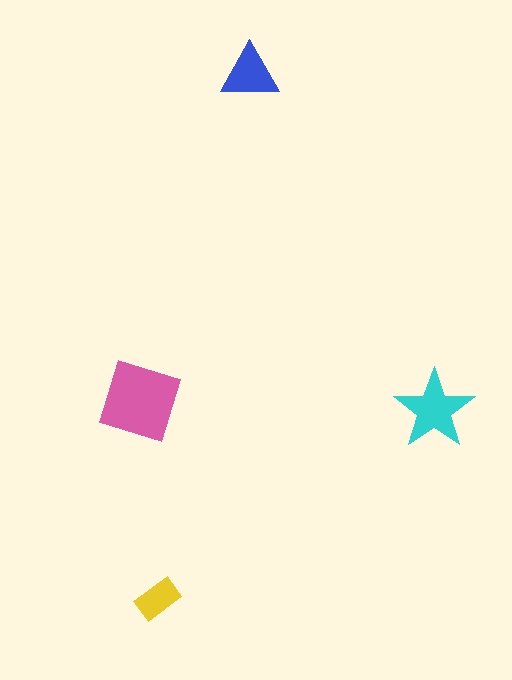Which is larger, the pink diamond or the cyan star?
The pink diamond.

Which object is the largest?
The pink diamond.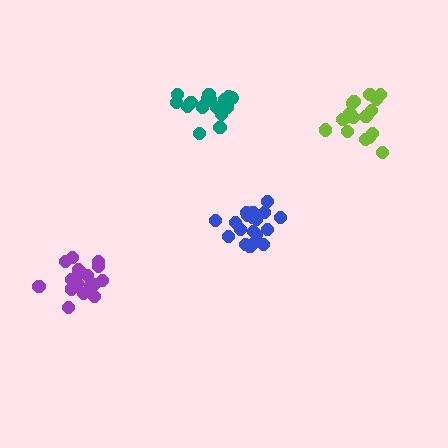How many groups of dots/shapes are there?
There are 4 groups.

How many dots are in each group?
Group 1: 18 dots, Group 2: 18 dots, Group 3: 20 dots, Group 4: 20 dots (76 total).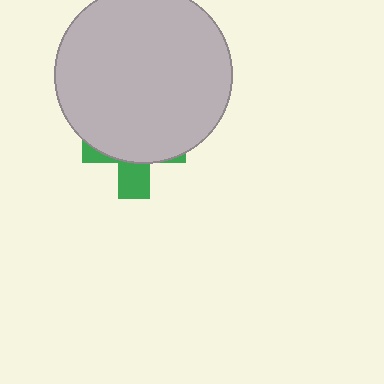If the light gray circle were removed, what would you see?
You would see the complete green cross.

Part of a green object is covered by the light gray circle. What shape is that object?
It is a cross.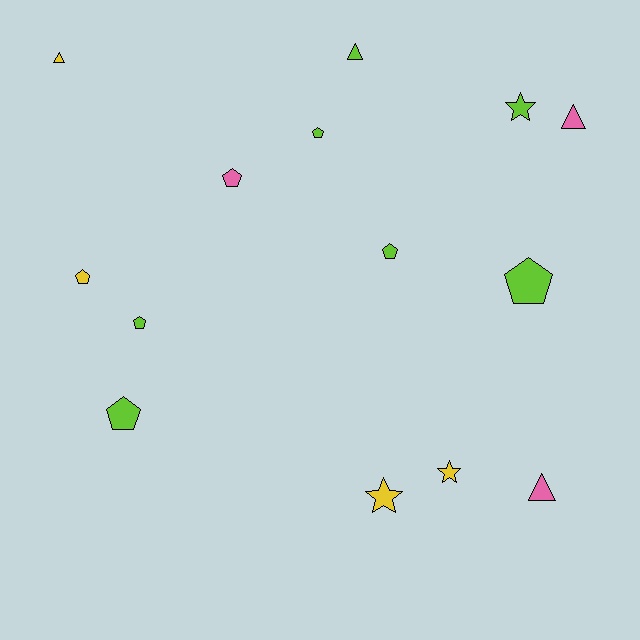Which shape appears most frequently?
Pentagon, with 7 objects.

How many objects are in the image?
There are 14 objects.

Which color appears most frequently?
Lime, with 7 objects.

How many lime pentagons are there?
There are 5 lime pentagons.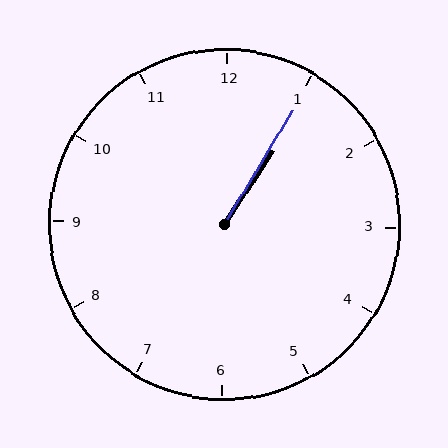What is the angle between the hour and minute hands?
Approximately 2 degrees.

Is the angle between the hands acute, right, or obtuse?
It is acute.